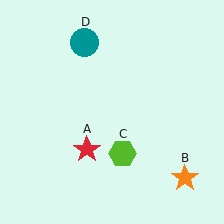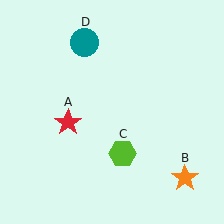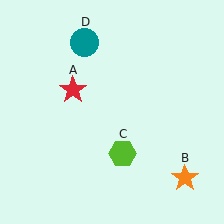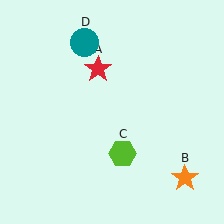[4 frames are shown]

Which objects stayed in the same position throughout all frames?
Orange star (object B) and lime hexagon (object C) and teal circle (object D) remained stationary.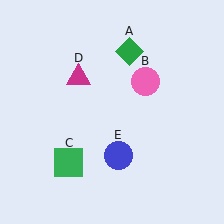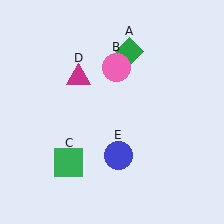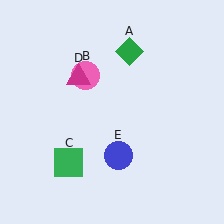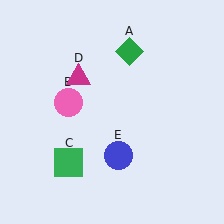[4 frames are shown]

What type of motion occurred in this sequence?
The pink circle (object B) rotated counterclockwise around the center of the scene.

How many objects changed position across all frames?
1 object changed position: pink circle (object B).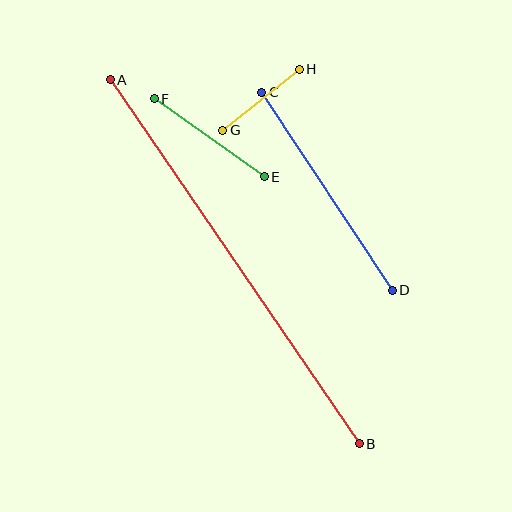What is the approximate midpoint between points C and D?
The midpoint is at approximately (327, 192) pixels.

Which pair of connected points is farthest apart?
Points A and B are farthest apart.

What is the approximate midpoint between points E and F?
The midpoint is at approximately (210, 138) pixels.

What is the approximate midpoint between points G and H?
The midpoint is at approximately (261, 100) pixels.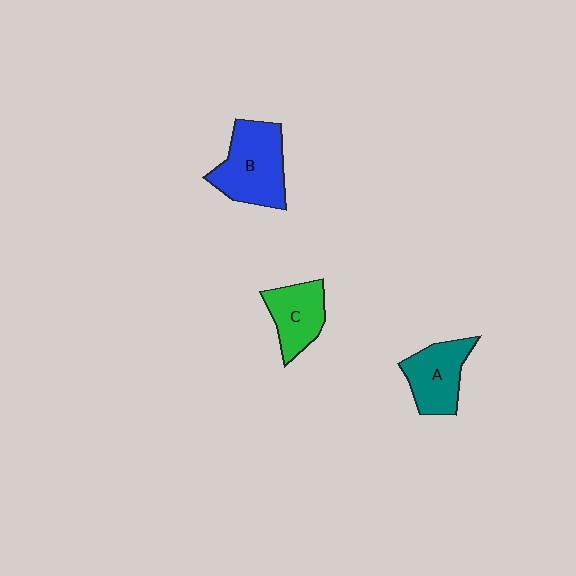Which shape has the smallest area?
Shape C (green).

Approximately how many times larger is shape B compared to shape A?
Approximately 1.3 times.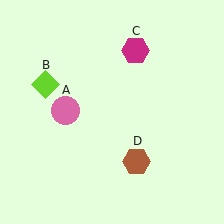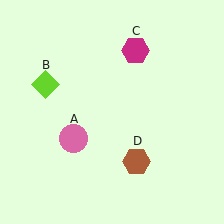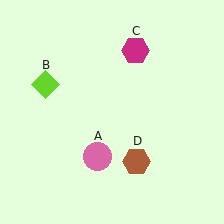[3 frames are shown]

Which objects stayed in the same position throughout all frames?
Lime diamond (object B) and magenta hexagon (object C) and brown hexagon (object D) remained stationary.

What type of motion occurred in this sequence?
The pink circle (object A) rotated counterclockwise around the center of the scene.